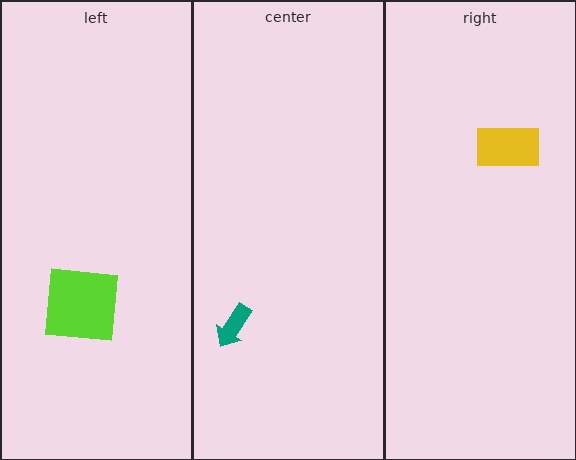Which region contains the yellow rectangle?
The right region.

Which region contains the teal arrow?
The center region.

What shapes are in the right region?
The yellow rectangle.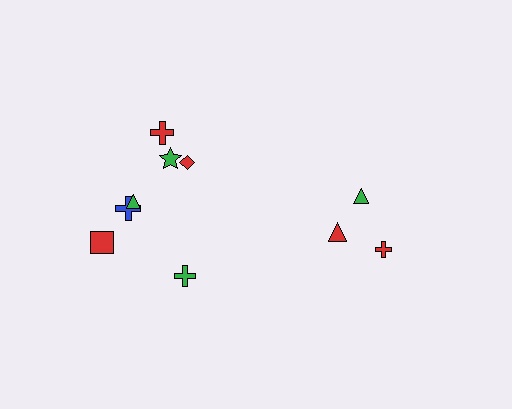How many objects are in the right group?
There are 3 objects.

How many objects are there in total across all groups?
There are 10 objects.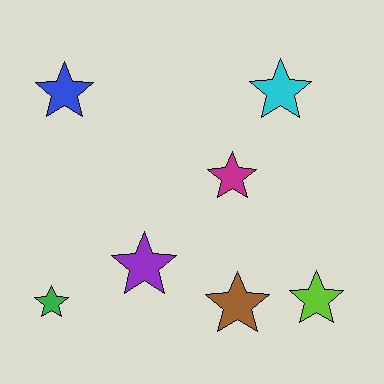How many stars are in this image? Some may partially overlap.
There are 7 stars.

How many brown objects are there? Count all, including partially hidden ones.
There is 1 brown object.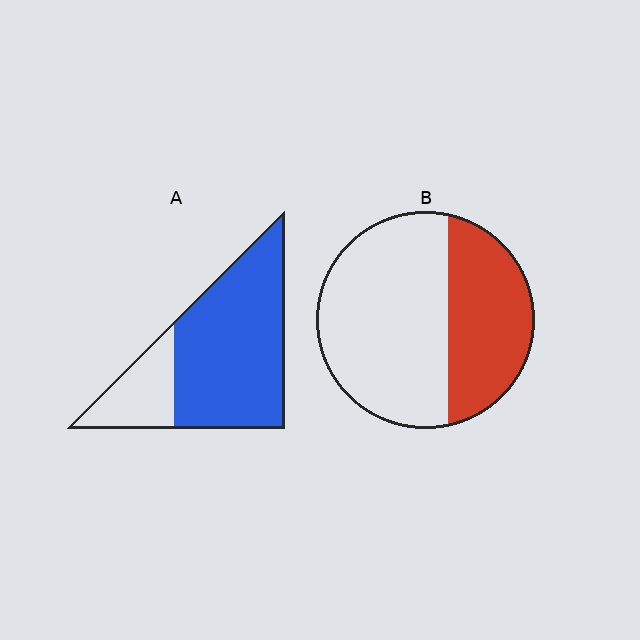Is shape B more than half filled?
No.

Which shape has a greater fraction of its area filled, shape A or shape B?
Shape A.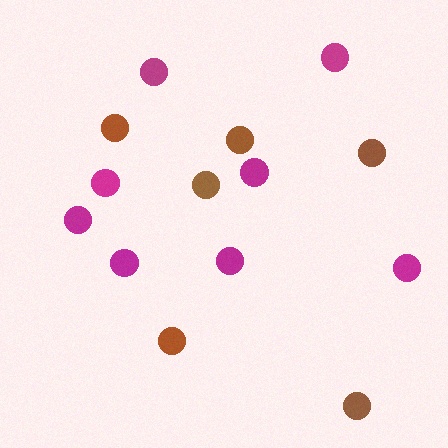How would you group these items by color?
There are 2 groups: one group of magenta circles (8) and one group of brown circles (6).